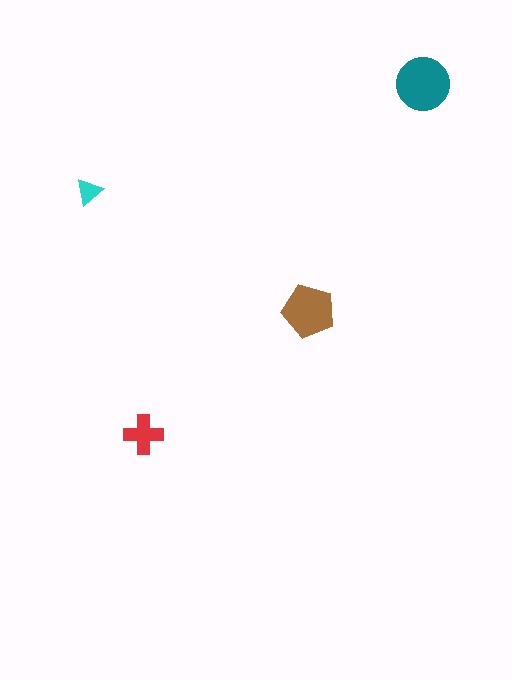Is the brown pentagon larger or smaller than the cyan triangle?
Larger.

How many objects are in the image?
There are 4 objects in the image.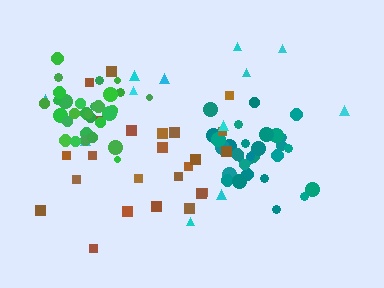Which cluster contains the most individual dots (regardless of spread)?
Teal (30).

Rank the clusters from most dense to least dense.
green, teal, brown, cyan.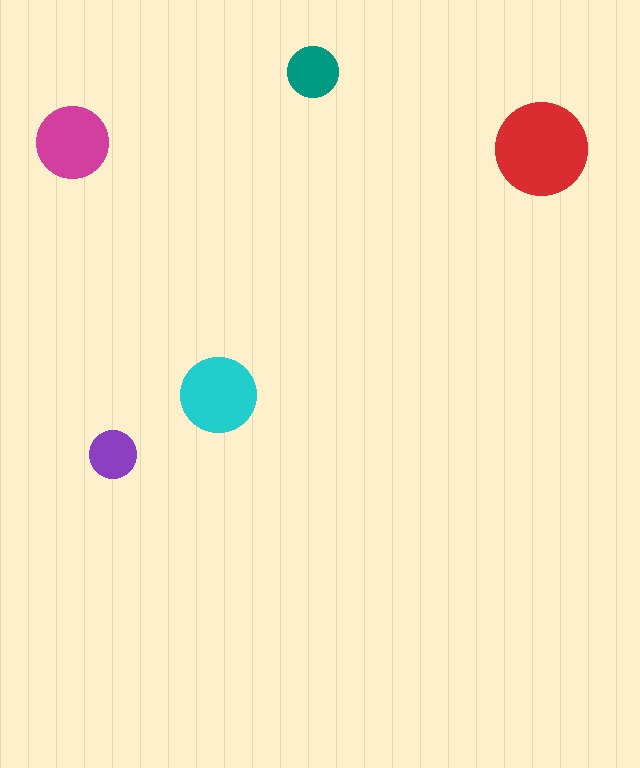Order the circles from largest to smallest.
the red one, the cyan one, the magenta one, the teal one, the purple one.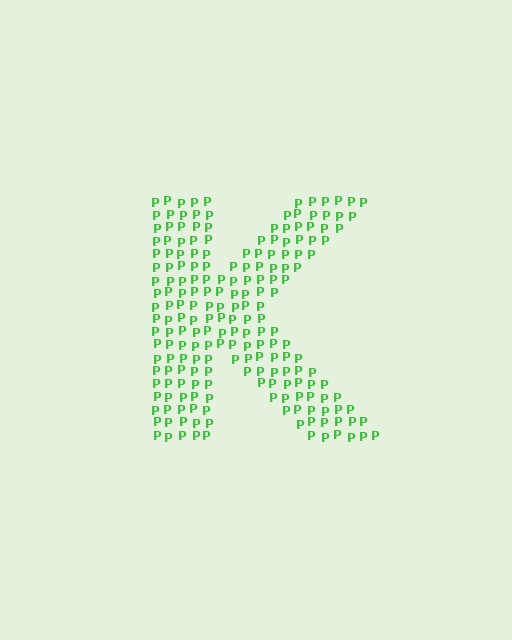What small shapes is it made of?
It is made of small letter P's.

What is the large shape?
The large shape is the letter K.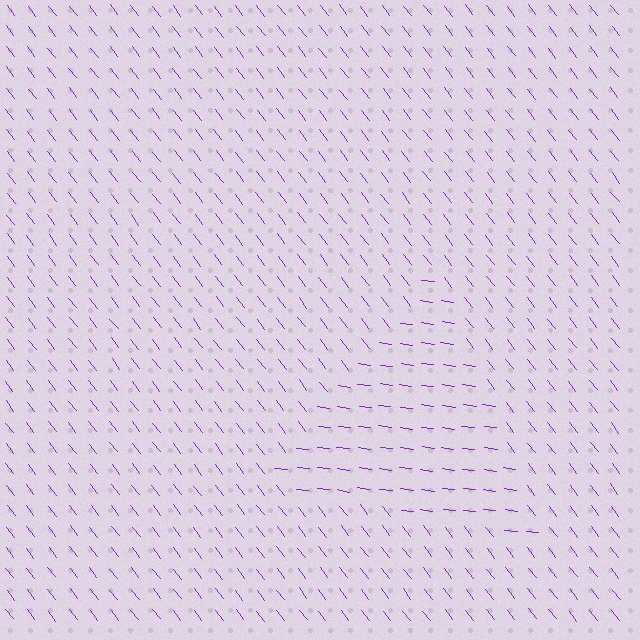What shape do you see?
I see a triangle.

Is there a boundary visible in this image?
Yes, there is a texture boundary formed by a change in line orientation.